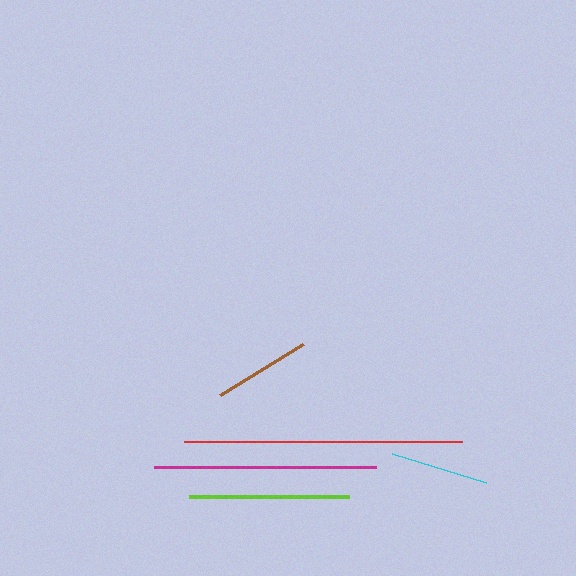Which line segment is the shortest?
The brown line is the shortest at approximately 98 pixels.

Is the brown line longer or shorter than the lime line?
The lime line is longer than the brown line.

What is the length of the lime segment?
The lime segment is approximately 159 pixels long.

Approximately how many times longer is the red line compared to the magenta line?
The red line is approximately 1.3 times the length of the magenta line.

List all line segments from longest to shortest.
From longest to shortest: red, magenta, lime, cyan, brown.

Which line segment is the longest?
The red line is the longest at approximately 278 pixels.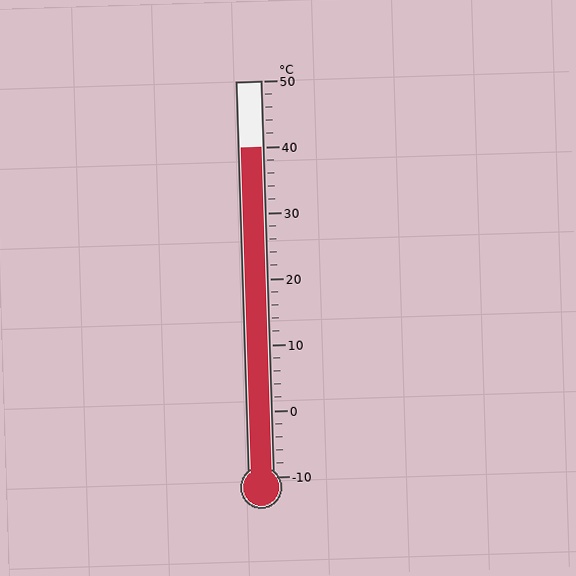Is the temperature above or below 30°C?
The temperature is above 30°C.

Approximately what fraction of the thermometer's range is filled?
The thermometer is filled to approximately 85% of its range.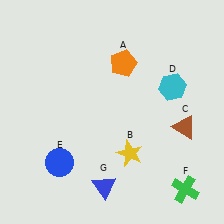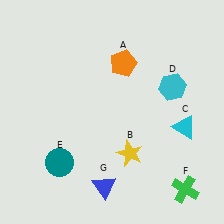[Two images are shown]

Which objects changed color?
C changed from brown to cyan. E changed from blue to teal.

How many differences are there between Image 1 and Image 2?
There are 2 differences between the two images.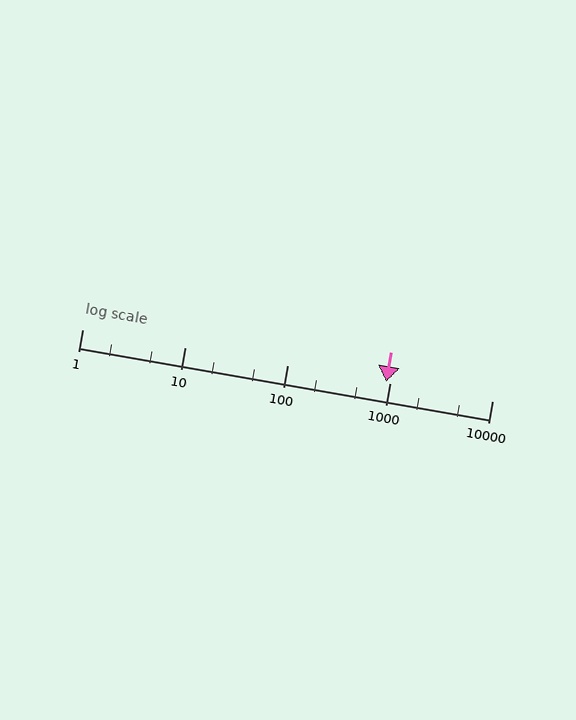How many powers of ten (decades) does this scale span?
The scale spans 4 decades, from 1 to 10000.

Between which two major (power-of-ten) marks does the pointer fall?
The pointer is between 100 and 1000.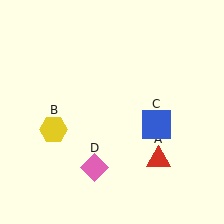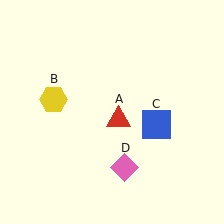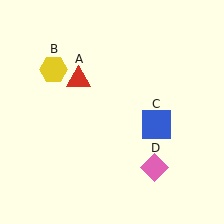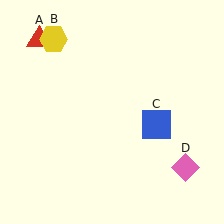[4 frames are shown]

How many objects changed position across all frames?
3 objects changed position: red triangle (object A), yellow hexagon (object B), pink diamond (object D).